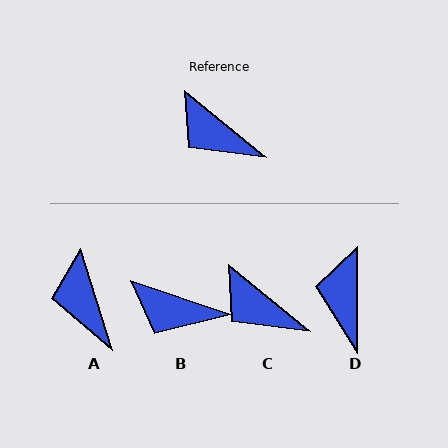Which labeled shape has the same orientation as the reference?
C.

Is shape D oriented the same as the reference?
No, it is off by about 50 degrees.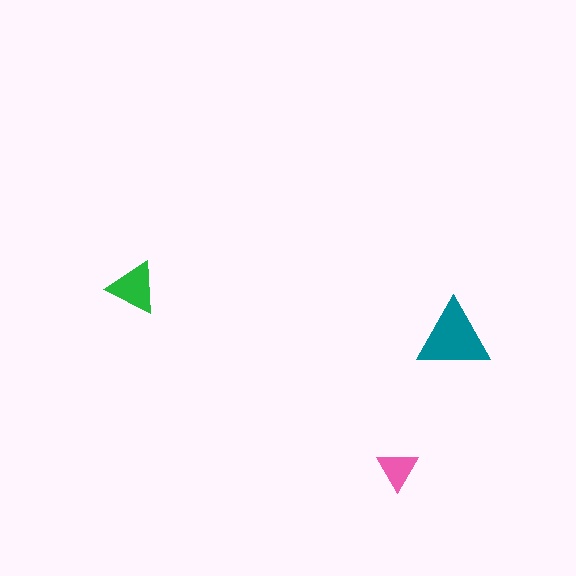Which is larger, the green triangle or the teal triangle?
The teal one.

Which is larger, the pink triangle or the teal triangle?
The teal one.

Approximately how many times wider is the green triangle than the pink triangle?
About 1.5 times wider.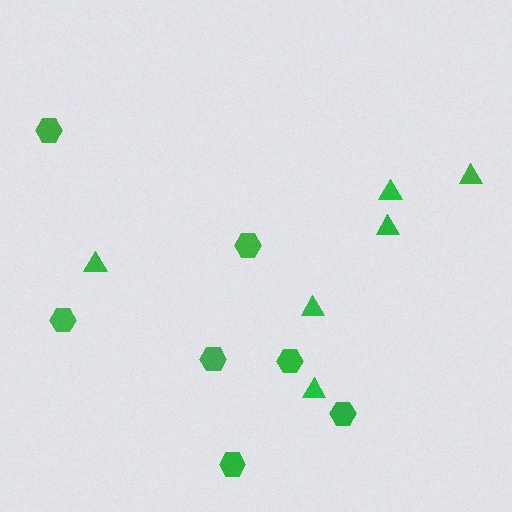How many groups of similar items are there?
There are 2 groups: one group of triangles (6) and one group of hexagons (7).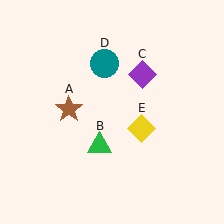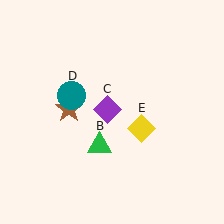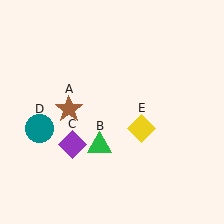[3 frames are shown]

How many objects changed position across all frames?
2 objects changed position: purple diamond (object C), teal circle (object D).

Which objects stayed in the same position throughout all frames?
Brown star (object A) and green triangle (object B) and yellow diamond (object E) remained stationary.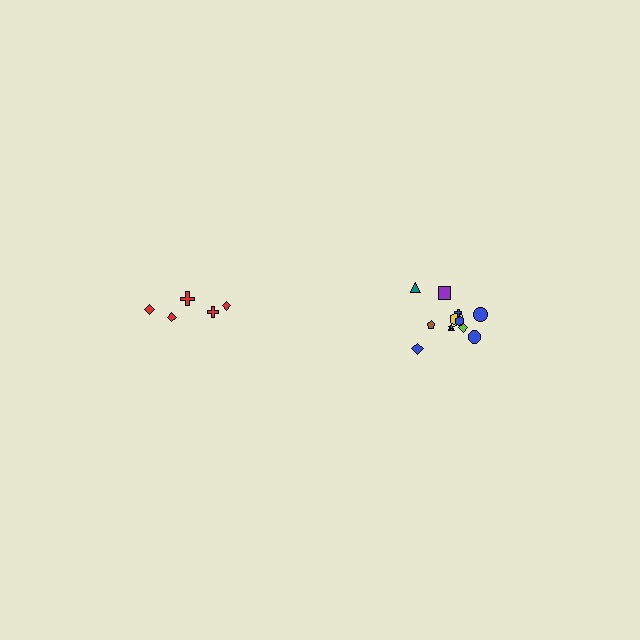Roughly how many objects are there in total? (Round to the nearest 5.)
Roughly 15 objects in total.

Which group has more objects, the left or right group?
The right group.